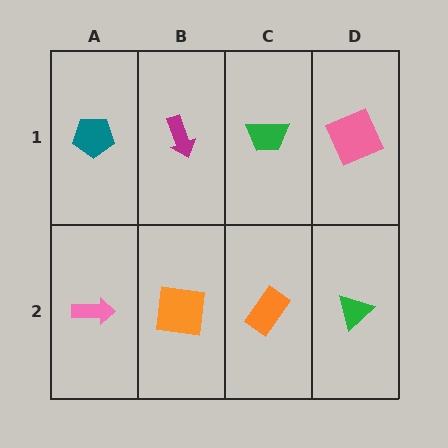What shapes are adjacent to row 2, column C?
A green trapezoid (row 1, column C), an orange square (row 2, column B), a green triangle (row 2, column D).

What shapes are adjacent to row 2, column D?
A pink square (row 1, column D), an orange rectangle (row 2, column C).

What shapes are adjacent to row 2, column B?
A magenta arrow (row 1, column B), a pink arrow (row 2, column A), an orange rectangle (row 2, column C).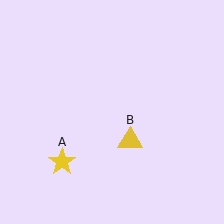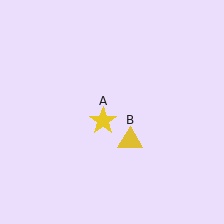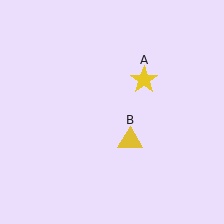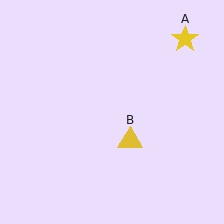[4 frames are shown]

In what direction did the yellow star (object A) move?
The yellow star (object A) moved up and to the right.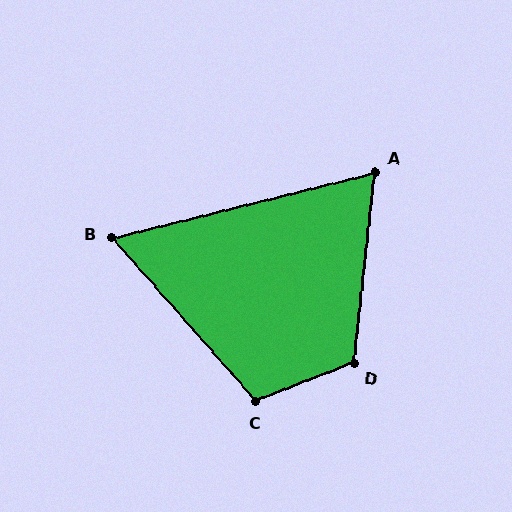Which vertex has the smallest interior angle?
B, at approximately 63 degrees.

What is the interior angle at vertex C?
Approximately 110 degrees (obtuse).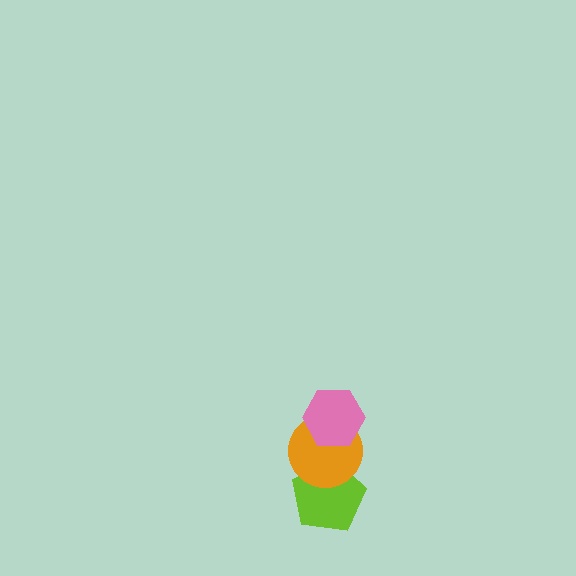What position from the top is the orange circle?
The orange circle is 2nd from the top.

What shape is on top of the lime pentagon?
The orange circle is on top of the lime pentagon.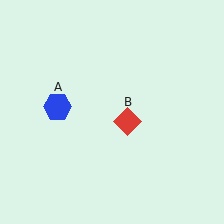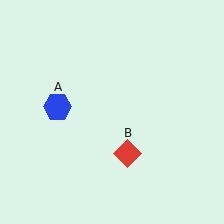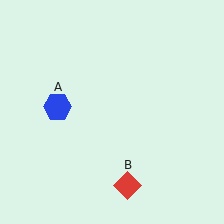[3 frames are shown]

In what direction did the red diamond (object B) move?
The red diamond (object B) moved down.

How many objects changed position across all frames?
1 object changed position: red diamond (object B).